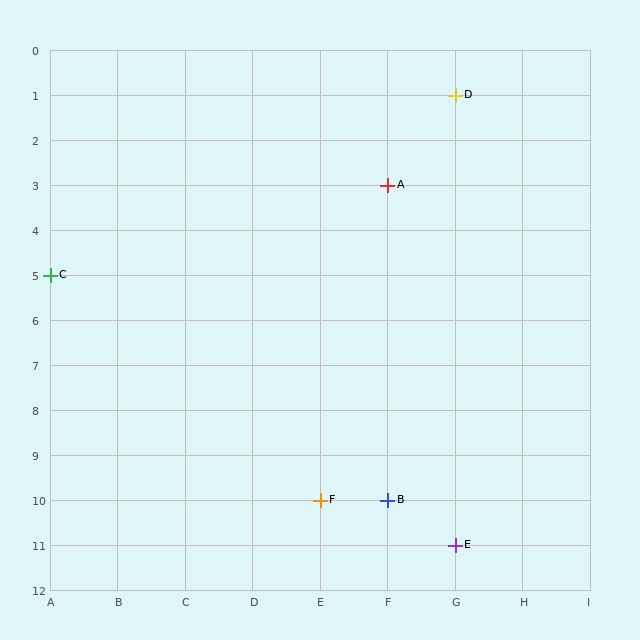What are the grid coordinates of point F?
Point F is at grid coordinates (E, 10).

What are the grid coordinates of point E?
Point E is at grid coordinates (G, 11).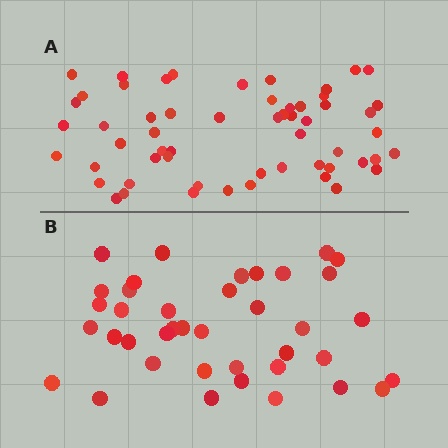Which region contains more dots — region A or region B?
Region A (the top region) has more dots.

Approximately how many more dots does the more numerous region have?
Region A has approximately 20 more dots than region B.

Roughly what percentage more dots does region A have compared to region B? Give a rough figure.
About 45% more.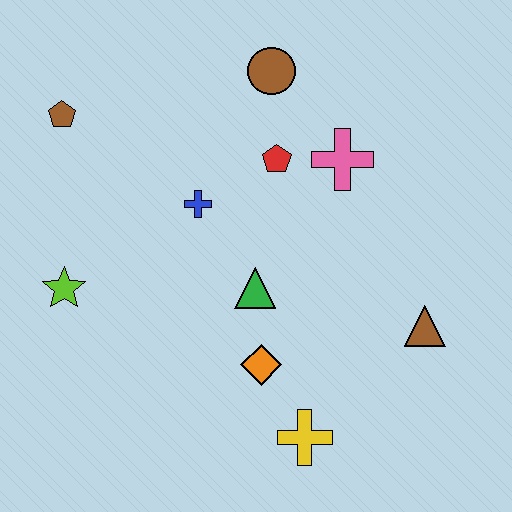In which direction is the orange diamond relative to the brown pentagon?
The orange diamond is below the brown pentagon.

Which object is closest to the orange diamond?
The green triangle is closest to the orange diamond.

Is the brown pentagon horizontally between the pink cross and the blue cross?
No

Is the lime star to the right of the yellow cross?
No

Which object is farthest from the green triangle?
The brown pentagon is farthest from the green triangle.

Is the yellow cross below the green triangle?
Yes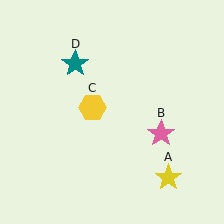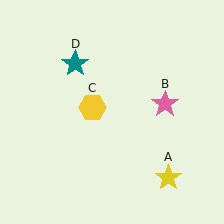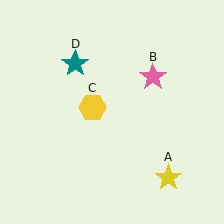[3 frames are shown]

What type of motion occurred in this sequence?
The pink star (object B) rotated counterclockwise around the center of the scene.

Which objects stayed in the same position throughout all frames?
Yellow star (object A) and yellow hexagon (object C) and teal star (object D) remained stationary.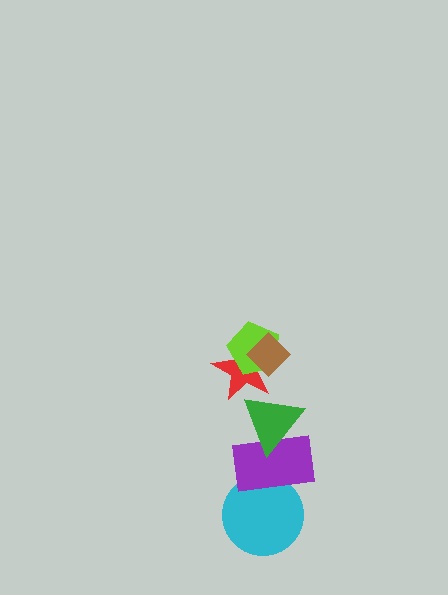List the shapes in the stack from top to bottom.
From top to bottom: the brown diamond, the lime pentagon, the red star, the green triangle, the purple rectangle, the cyan circle.